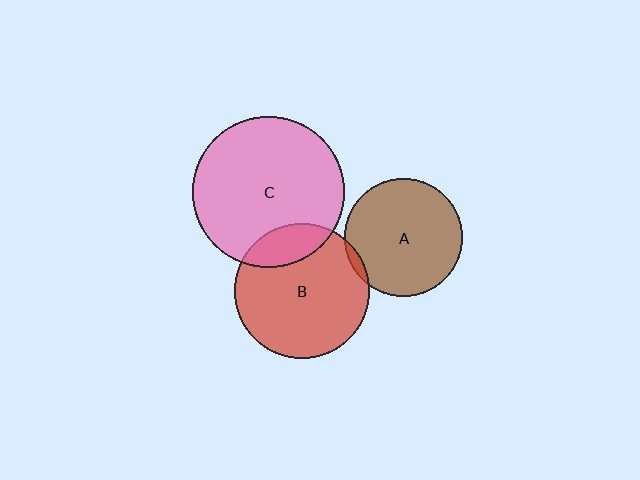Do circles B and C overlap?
Yes.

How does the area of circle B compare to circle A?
Approximately 1.3 times.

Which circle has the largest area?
Circle C (pink).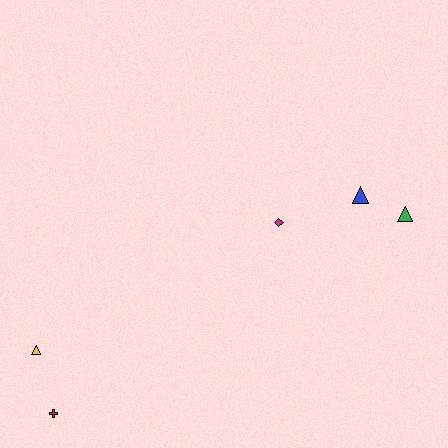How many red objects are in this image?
There is 1 red object.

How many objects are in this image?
There are 5 objects.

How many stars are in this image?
There are no stars.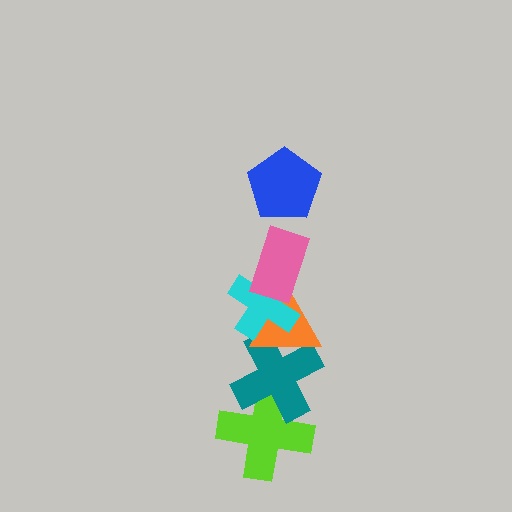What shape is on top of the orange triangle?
The cyan cross is on top of the orange triangle.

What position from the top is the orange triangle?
The orange triangle is 4th from the top.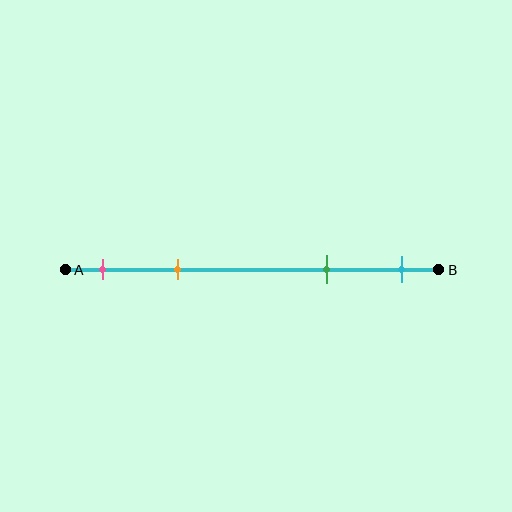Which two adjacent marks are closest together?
The pink and orange marks are the closest adjacent pair.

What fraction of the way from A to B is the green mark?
The green mark is approximately 70% (0.7) of the way from A to B.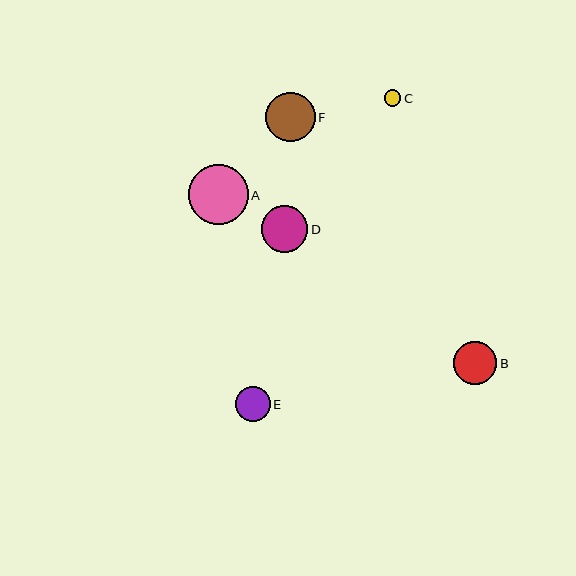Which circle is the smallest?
Circle C is the smallest with a size of approximately 17 pixels.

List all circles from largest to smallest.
From largest to smallest: A, F, D, B, E, C.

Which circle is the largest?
Circle A is the largest with a size of approximately 60 pixels.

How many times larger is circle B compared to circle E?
Circle B is approximately 1.2 times the size of circle E.